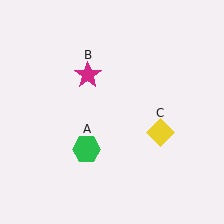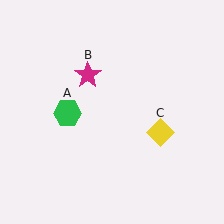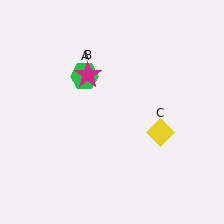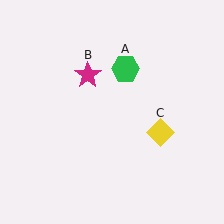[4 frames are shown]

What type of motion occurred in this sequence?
The green hexagon (object A) rotated clockwise around the center of the scene.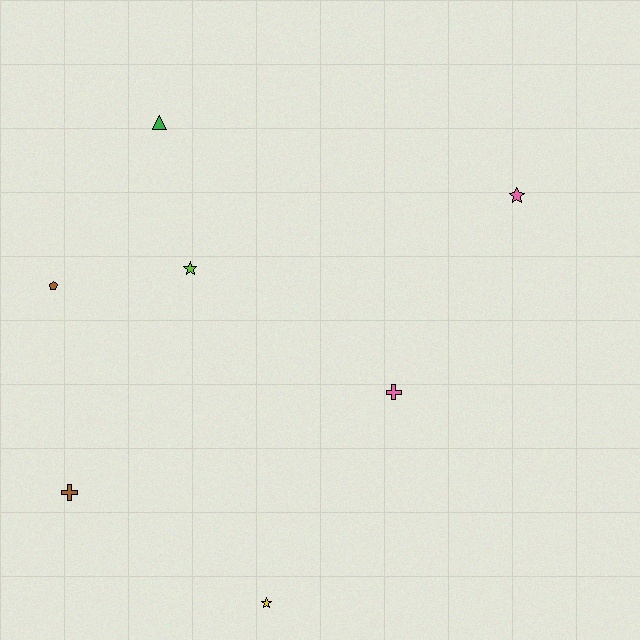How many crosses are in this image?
There are 2 crosses.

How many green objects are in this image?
There is 1 green object.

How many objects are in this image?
There are 7 objects.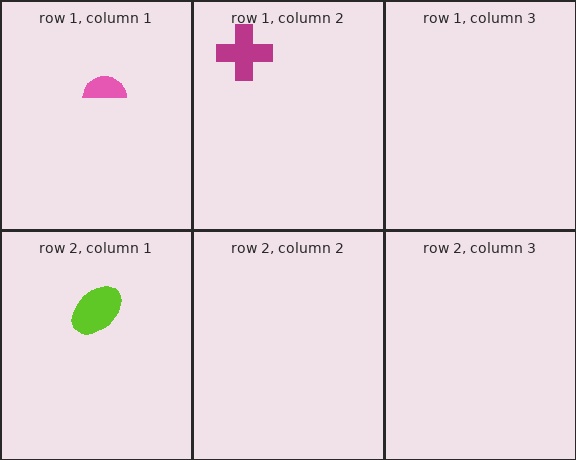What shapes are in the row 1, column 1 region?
The pink semicircle.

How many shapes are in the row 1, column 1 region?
1.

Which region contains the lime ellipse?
The row 2, column 1 region.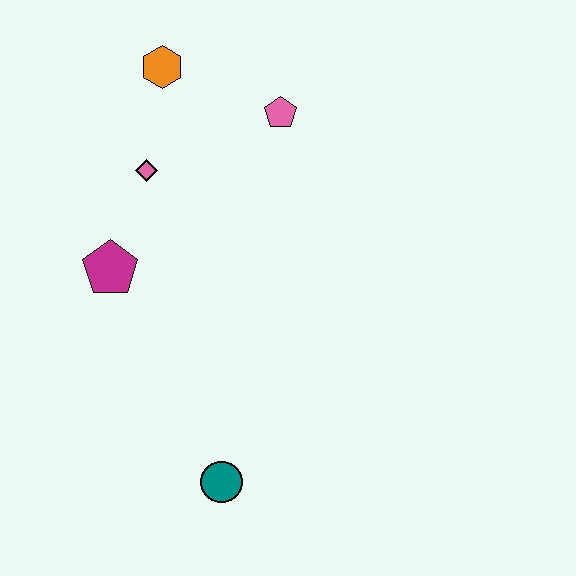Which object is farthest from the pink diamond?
The teal circle is farthest from the pink diamond.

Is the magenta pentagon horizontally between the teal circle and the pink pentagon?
No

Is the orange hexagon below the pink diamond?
No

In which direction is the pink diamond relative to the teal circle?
The pink diamond is above the teal circle.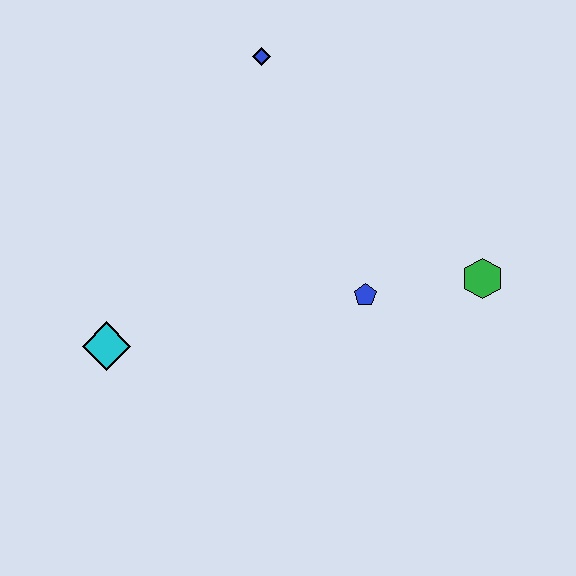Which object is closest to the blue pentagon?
The green hexagon is closest to the blue pentagon.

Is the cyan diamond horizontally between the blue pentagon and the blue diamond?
No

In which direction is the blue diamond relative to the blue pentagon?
The blue diamond is above the blue pentagon.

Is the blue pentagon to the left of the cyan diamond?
No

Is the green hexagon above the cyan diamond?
Yes